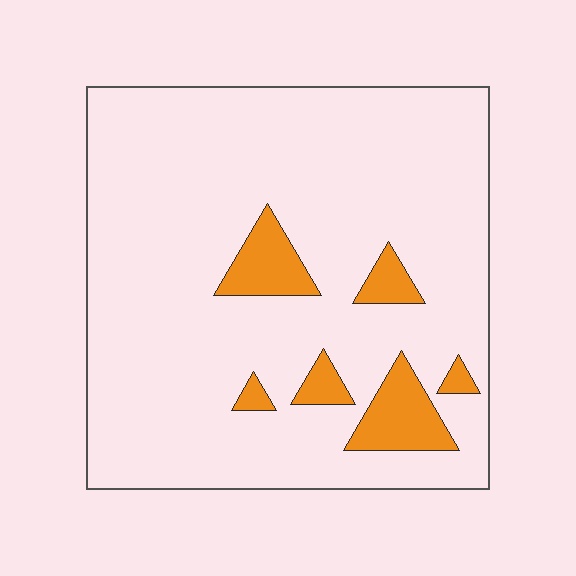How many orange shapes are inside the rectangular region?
6.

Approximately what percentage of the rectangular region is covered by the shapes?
Approximately 10%.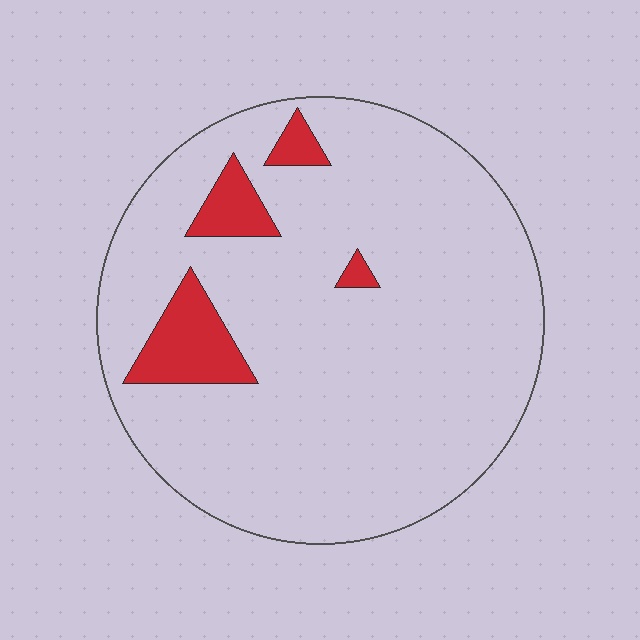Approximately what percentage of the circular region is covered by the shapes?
Approximately 10%.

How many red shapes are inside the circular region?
4.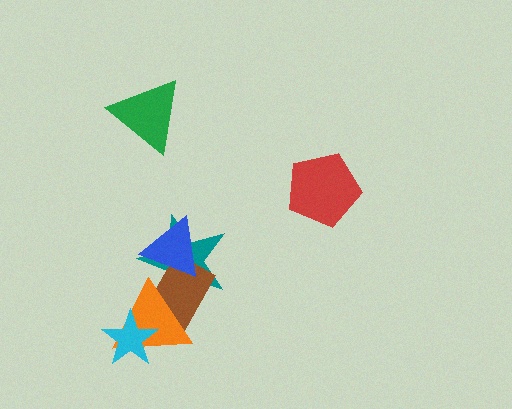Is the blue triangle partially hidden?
No, no other shape covers it.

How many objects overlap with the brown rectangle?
3 objects overlap with the brown rectangle.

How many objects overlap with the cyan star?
1 object overlaps with the cyan star.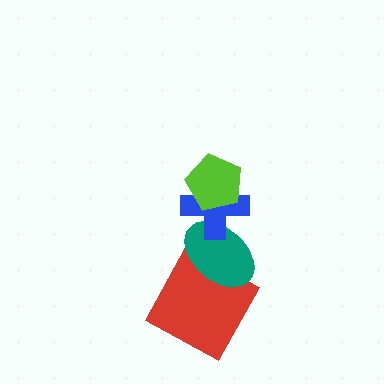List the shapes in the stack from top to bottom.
From top to bottom: the lime pentagon, the blue cross, the teal ellipse, the red square.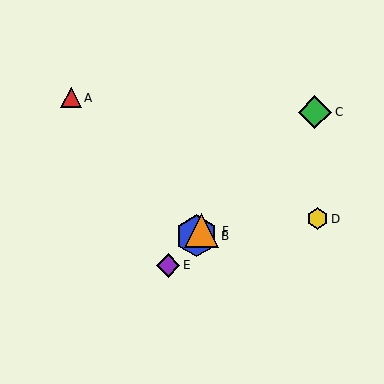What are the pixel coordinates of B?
Object B is at (197, 236).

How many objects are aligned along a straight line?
4 objects (B, C, E, F) are aligned along a straight line.